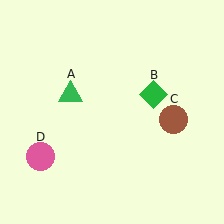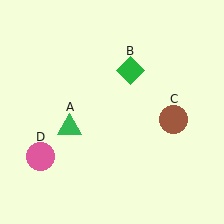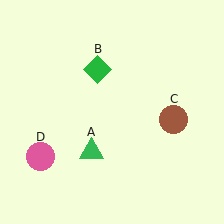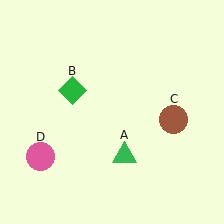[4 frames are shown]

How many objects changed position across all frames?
2 objects changed position: green triangle (object A), green diamond (object B).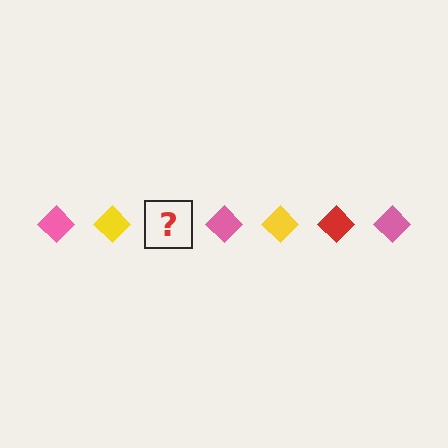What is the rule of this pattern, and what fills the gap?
The rule is that the pattern cycles through pink, yellow, red diamonds. The gap should be filled with a red diamond.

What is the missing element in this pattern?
The missing element is a red diamond.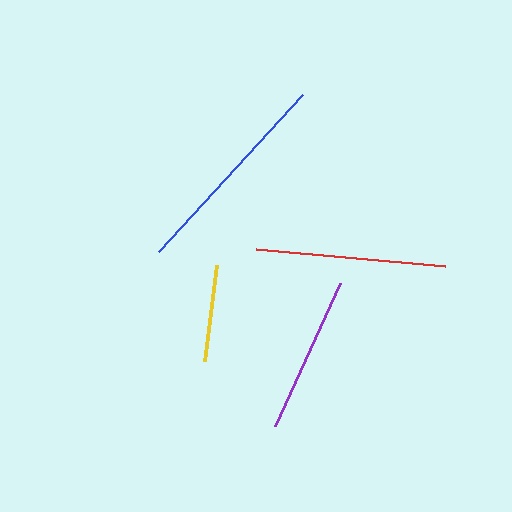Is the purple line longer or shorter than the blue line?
The blue line is longer than the purple line.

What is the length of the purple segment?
The purple segment is approximately 156 pixels long.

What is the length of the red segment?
The red segment is approximately 190 pixels long.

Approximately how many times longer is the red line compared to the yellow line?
The red line is approximately 2.0 times the length of the yellow line.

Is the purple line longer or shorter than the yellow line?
The purple line is longer than the yellow line.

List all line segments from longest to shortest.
From longest to shortest: blue, red, purple, yellow.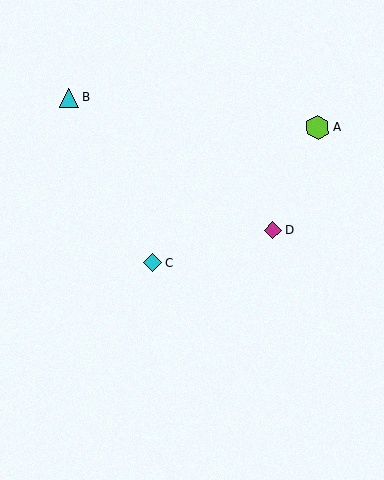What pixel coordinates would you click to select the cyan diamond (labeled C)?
Click at (153, 263) to select the cyan diamond C.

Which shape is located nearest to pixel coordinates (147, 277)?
The cyan diamond (labeled C) at (153, 263) is nearest to that location.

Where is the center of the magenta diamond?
The center of the magenta diamond is at (273, 230).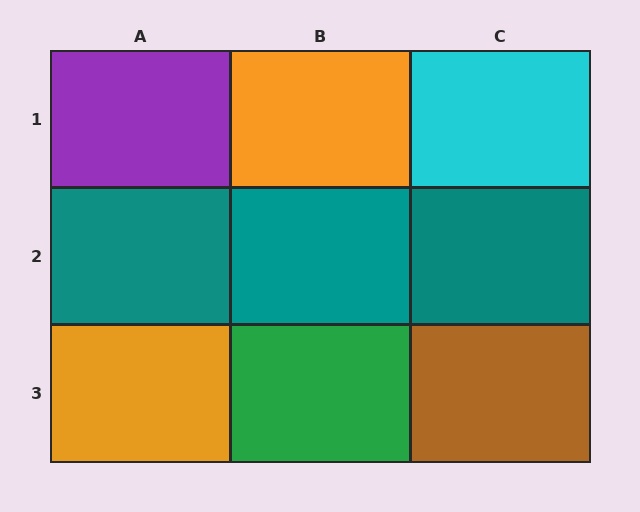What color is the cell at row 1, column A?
Purple.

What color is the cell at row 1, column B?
Orange.